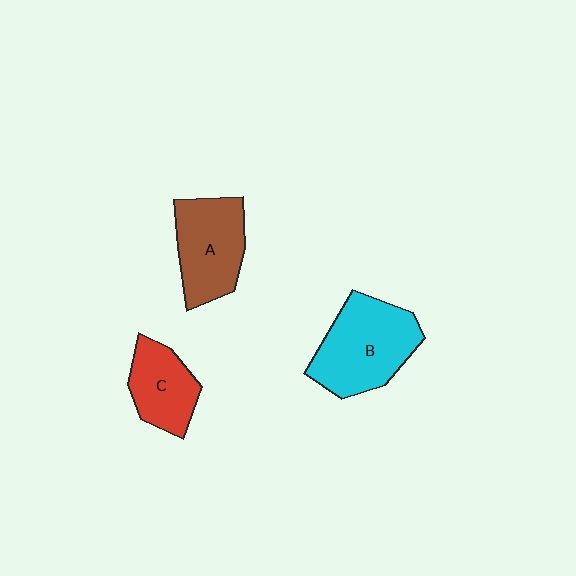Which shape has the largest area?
Shape B (cyan).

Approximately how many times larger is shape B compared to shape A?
Approximately 1.2 times.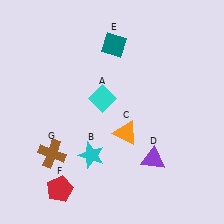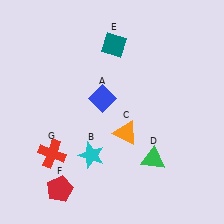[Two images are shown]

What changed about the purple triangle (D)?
In Image 1, D is purple. In Image 2, it changed to green.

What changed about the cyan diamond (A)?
In Image 1, A is cyan. In Image 2, it changed to blue.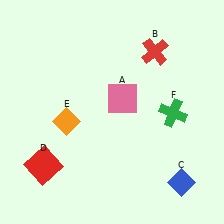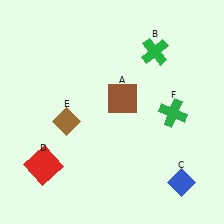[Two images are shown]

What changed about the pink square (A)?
In Image 1, A is pink. In Image 2, it changed to brown.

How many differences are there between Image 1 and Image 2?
There are 3 differences between the two images.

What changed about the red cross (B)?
In Image 1, B is red. In Image 2, it changed to green.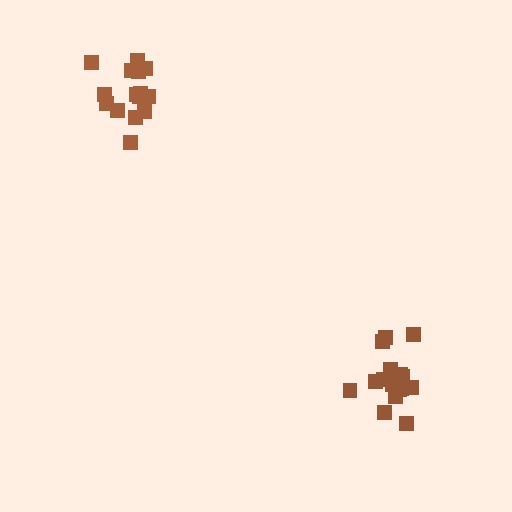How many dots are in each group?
Group 1: 18 dots, Group 2: 15 dots (33 total).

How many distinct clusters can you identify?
There are 2 distinct clusters.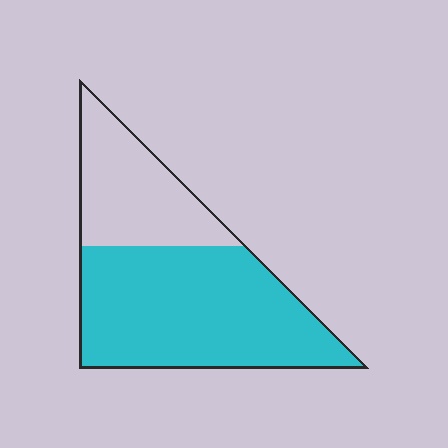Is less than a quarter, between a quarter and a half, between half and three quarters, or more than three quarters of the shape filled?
Between half and three quarters.